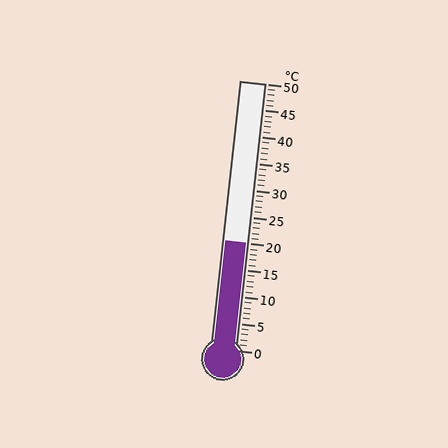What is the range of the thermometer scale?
The thermometer scale ranges from 0°C to 50°C.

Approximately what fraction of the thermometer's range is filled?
The thermometer is filled to approximately 40% of its range.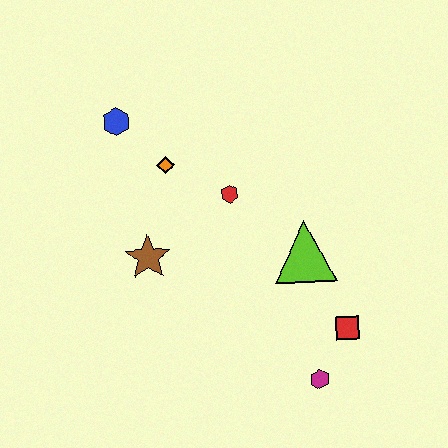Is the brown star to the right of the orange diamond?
No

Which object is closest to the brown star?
The orange diamond is closest to the brown star.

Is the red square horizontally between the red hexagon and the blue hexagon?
No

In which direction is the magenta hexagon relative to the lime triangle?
The magenta hexagon is below the lime triangle.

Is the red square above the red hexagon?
No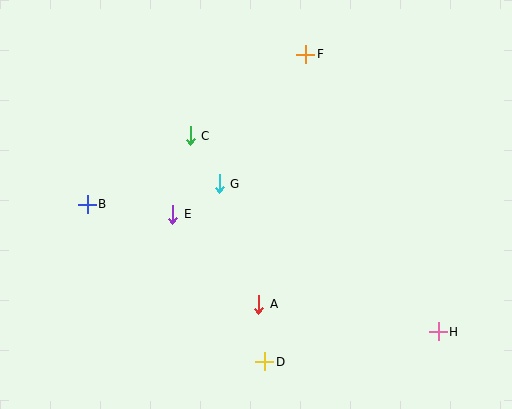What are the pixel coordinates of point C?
Point C is at (190, 136).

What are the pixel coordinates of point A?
Point A is at (259, 304).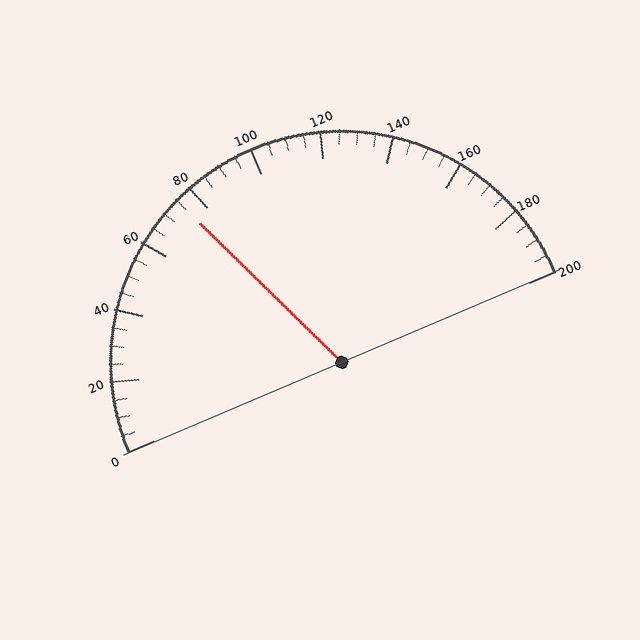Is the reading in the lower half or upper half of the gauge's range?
The reading is in the lower half of the range (0 to 200).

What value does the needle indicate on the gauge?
The needle indicates approximately 75.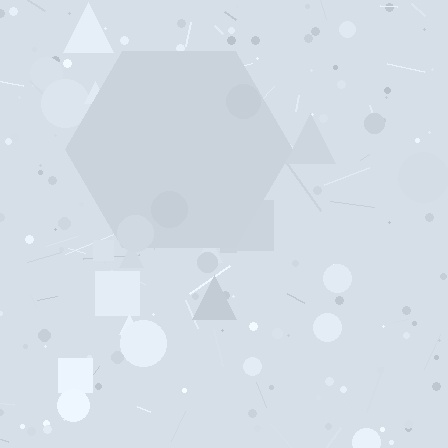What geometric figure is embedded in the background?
A hexagon is embedded in the background.